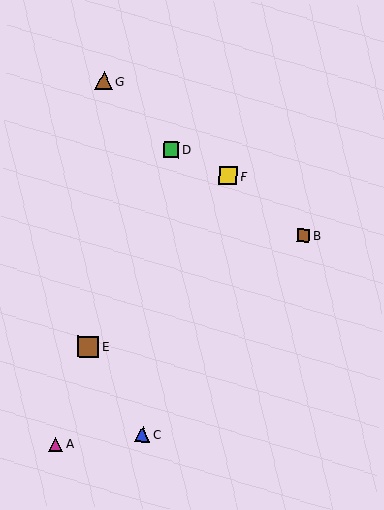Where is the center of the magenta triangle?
The center of the magenta triangle is at (55, 444).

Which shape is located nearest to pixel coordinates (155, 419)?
The blue triangle (labeled C) at (142, 434) is nearest to that location.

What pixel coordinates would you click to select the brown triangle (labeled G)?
Click at (104, 81) to select the brown triangle G.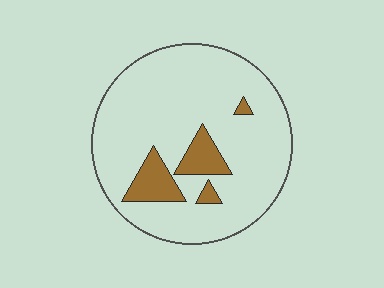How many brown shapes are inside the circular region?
4.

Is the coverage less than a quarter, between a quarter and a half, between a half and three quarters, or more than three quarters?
Less than a quarter.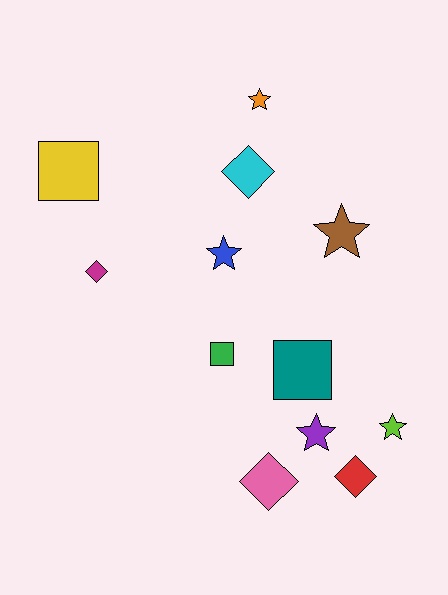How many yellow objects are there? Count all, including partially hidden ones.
There is 1 yellow object.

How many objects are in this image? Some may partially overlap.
There are 12 objects.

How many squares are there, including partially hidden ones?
There are 3 squares.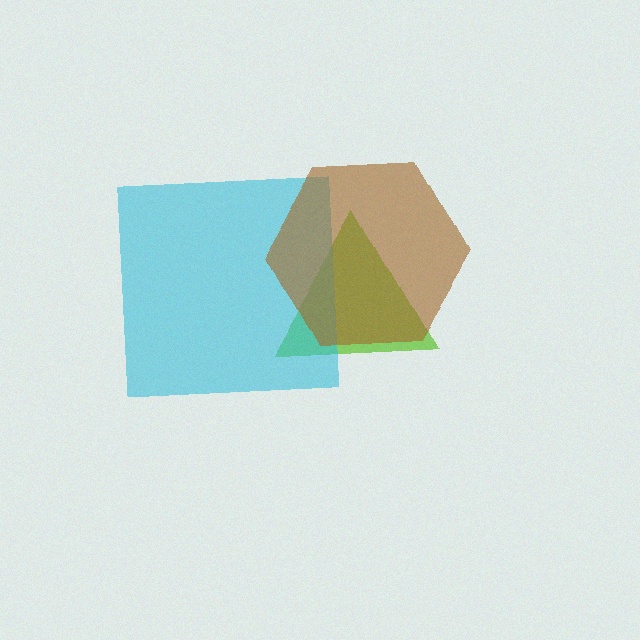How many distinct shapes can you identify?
There are 3 distinct shapes: a lime triangle, a cyan square, a brown hexagon.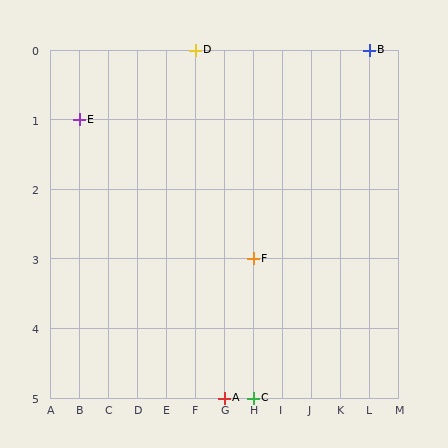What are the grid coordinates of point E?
Point E is at grid coordinates (B, 1).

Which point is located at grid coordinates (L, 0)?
Point B is at (L, 0).